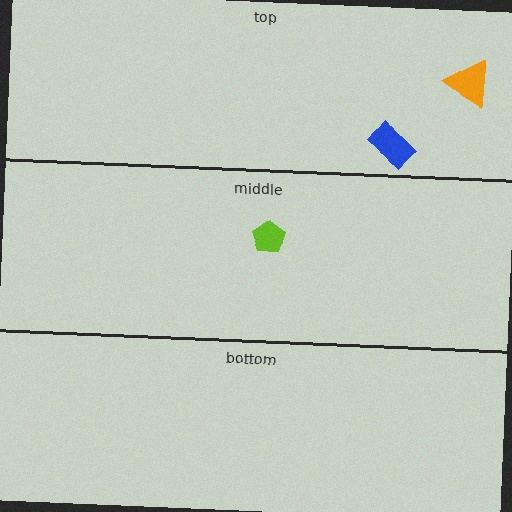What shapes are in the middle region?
The lime pentagon.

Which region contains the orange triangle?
The top region.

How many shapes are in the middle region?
1.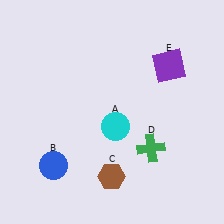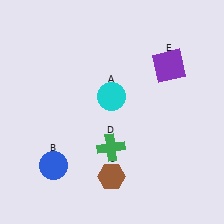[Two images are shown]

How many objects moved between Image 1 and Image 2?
2 objects moved between the two images.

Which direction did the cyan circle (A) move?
The cyan circle (A) moved up.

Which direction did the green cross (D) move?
The green cross (D) moved left.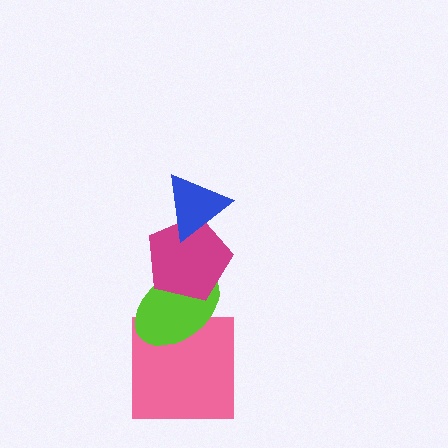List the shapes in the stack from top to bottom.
From top to bottom: the blue triangle, the magenta pentagon, the lime ellipse, the pink square.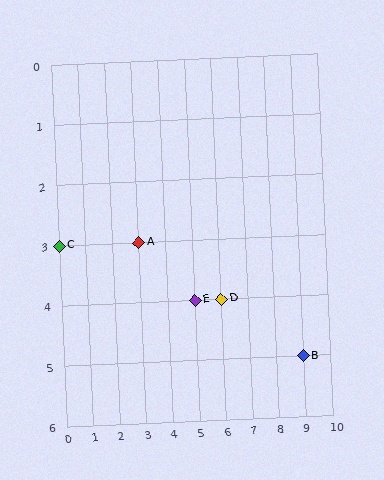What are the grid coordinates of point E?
Point E is at grid coordinates (5, 4).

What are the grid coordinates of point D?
Point D is at grid coordinates (6, 4).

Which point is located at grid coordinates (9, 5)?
Point B is at (9, 5).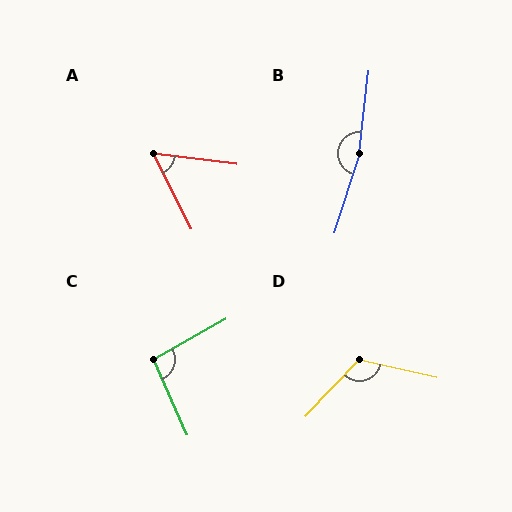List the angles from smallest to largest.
A (56°), C (95°), D (121°), B (169°).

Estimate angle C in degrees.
Approximately 95 degrees.